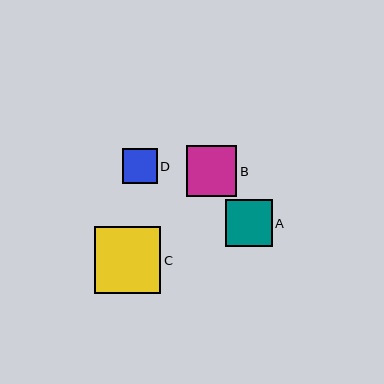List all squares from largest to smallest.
From largest to smallest: C, B, A, D.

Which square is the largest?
Square C is the largest with a size of approximately 67 pixels.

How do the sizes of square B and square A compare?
Square B and square A are approximately the same size.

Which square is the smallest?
Square D is the smallest with a size of approximately 35 pixels.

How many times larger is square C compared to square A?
Square C is approximately 1.4 times the size of square A.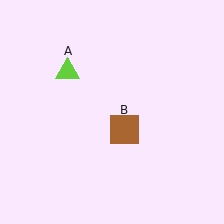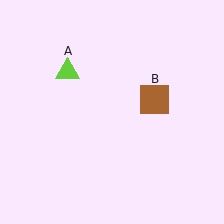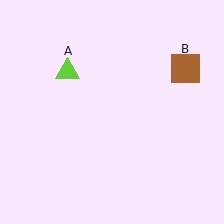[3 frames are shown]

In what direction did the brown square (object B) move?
The brown square (object B) moved up and to the right.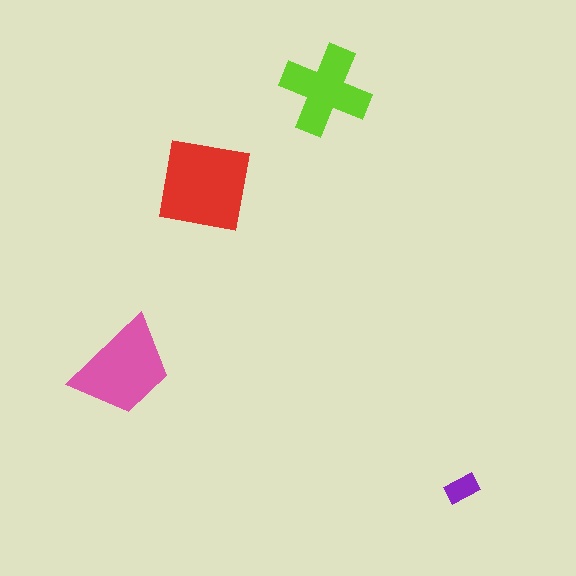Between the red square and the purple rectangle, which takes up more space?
The red square.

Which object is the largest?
The red square.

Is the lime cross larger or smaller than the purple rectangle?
Larger.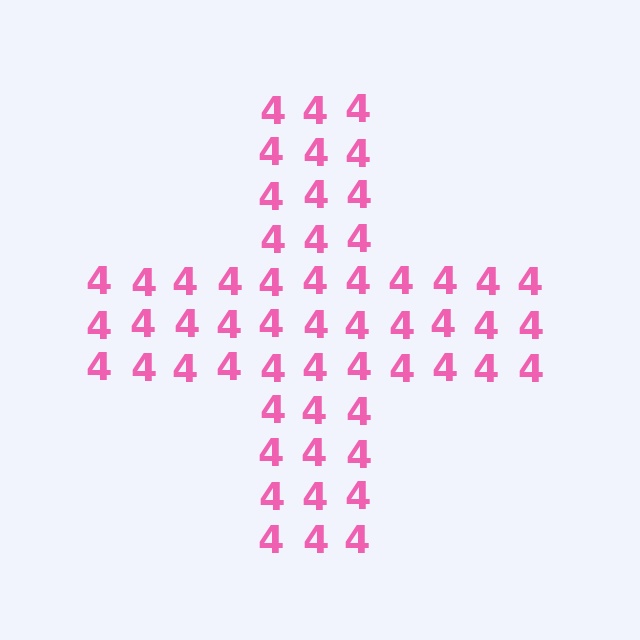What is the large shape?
The large shape is a cross.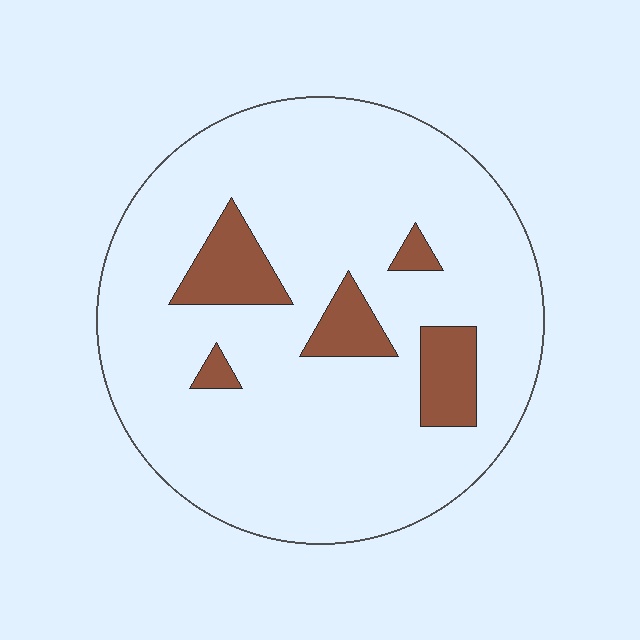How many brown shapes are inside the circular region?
5.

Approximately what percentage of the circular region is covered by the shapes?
Approximately 10%.